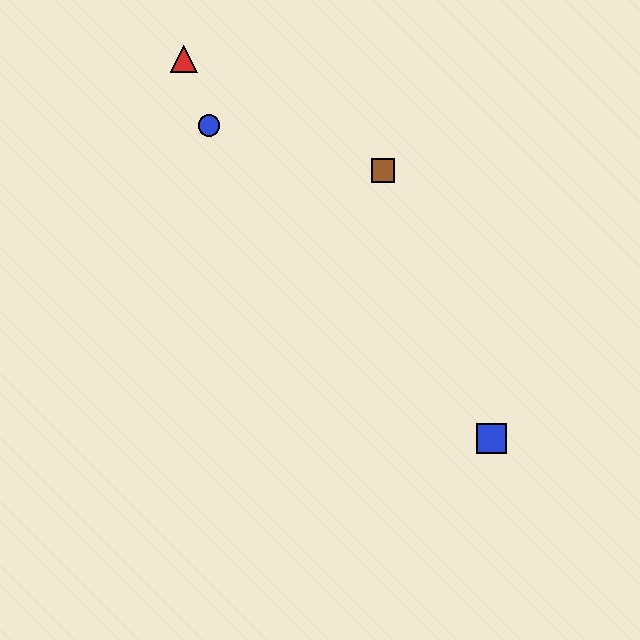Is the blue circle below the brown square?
No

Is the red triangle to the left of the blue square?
Yes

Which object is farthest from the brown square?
The blue square is farthest from the brown square.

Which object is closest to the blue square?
The brown square is closest to the blue square.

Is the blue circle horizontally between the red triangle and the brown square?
Yes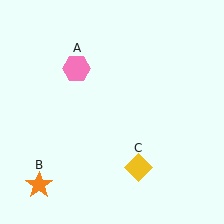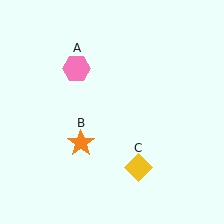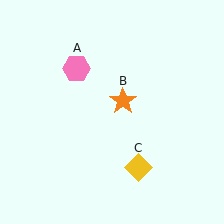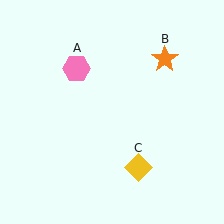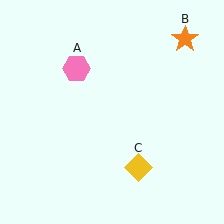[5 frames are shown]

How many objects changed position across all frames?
1 object changed position: orange star (object B).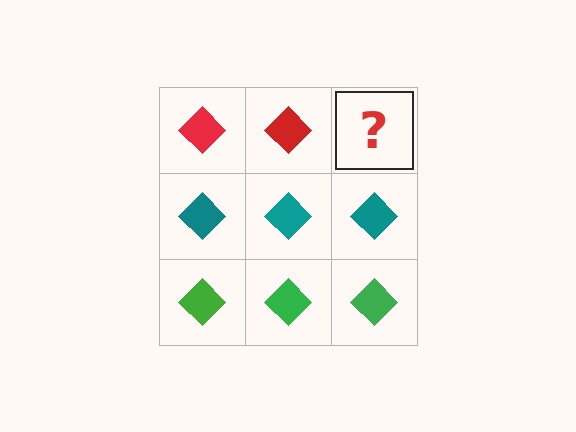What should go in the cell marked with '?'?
The missing cell should contain a red diamond.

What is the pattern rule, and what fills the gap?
The rule is that each row has a consistent color. The gap should be filled with a red diamond.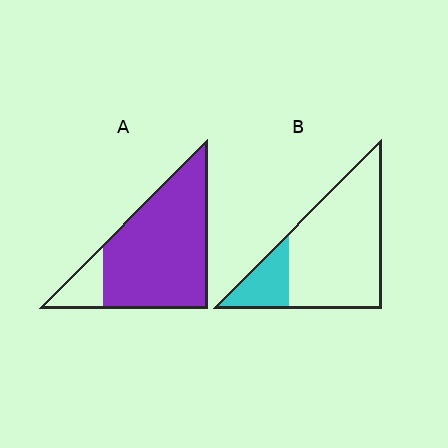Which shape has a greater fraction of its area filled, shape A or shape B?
Shape A.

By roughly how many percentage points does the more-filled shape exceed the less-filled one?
By roughly 65 percentage points (A over B).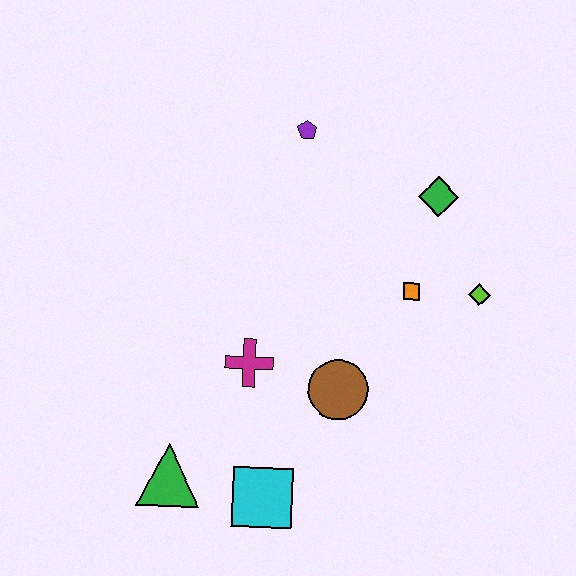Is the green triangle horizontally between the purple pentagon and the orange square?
No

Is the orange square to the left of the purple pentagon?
No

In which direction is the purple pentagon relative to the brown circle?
The purple pentagon is above the brown circle.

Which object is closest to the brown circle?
The magenta cross is closest to the brown circle.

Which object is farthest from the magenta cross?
The green diamond is farthest from the magenta cross.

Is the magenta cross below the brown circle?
No